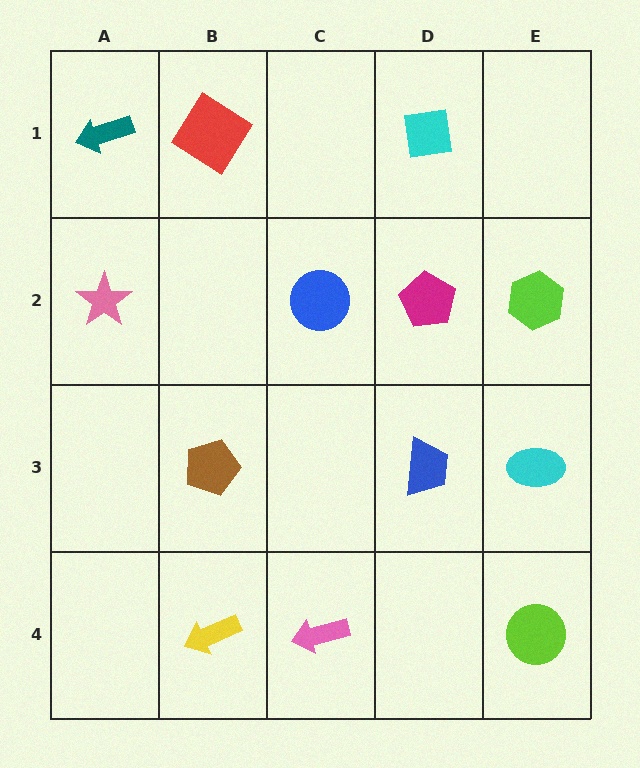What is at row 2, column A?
A pink star.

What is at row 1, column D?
A cyan square.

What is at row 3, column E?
A cyan ellipse.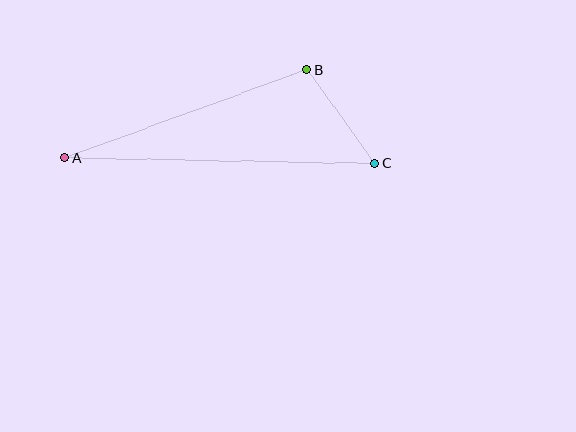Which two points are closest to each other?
Points B and C are closest to each other.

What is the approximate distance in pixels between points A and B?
The distance between A and B is approximately 258 pixels.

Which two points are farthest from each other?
Points A and C are farthest from each other.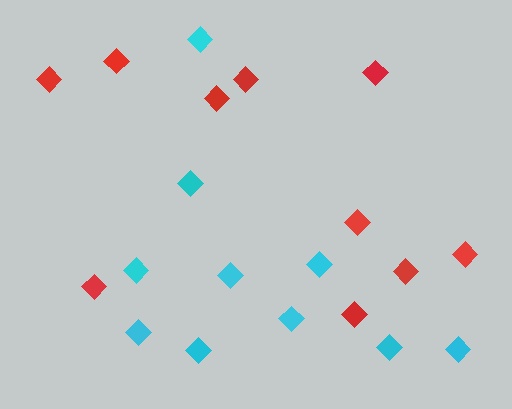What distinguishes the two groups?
There are 2 groups: one group of cyan diamonds (10) and one group of red diamonds (10).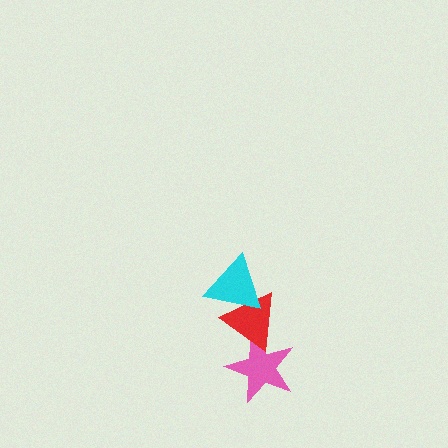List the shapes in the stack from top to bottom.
From top to bottom: the cyan triangle, the red triangle, the pink star.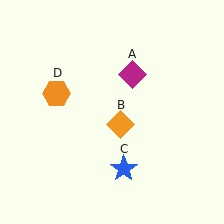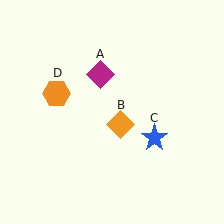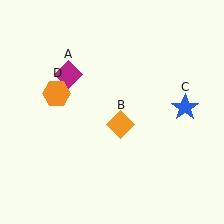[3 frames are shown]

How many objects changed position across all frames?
2 objects changed position: magenta diamond (object A), blue star (object C).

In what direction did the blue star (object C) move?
The blue star (object C) moved up and to the right.